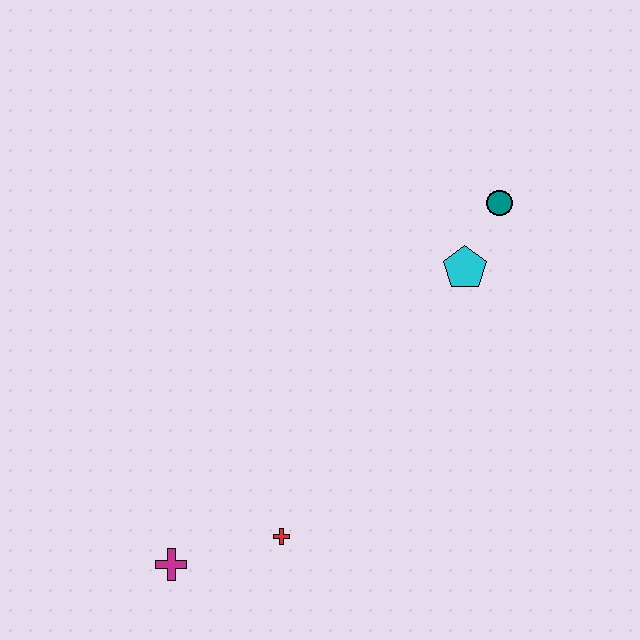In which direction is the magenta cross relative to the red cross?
The magenta cross is to the left of the red cross.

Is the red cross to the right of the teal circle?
No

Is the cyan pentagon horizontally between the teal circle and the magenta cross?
Yes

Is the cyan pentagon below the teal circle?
Yes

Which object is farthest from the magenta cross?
The teal circle is farthest from the magenta cross.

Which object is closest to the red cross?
The magenta cross is closest to the red cross.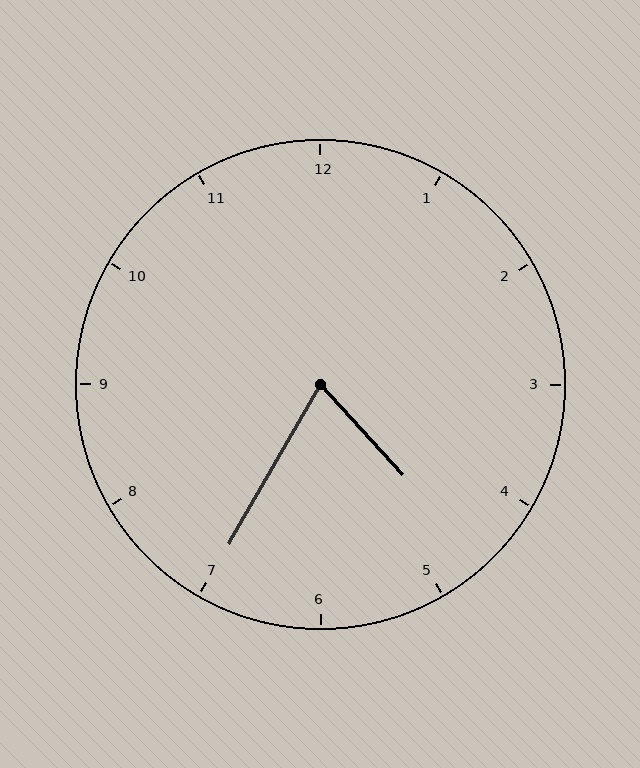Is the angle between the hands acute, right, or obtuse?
It is acute.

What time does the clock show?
4:35.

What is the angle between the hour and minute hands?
Approximately 72 degrees.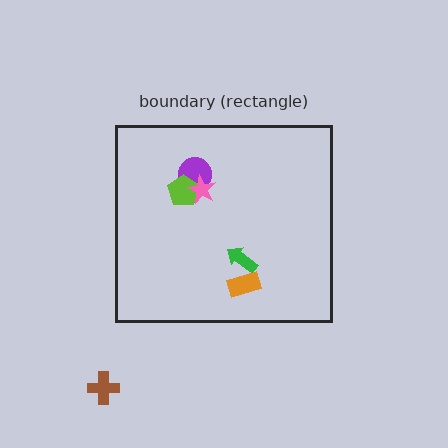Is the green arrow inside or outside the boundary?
Inside.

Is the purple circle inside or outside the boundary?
Inside.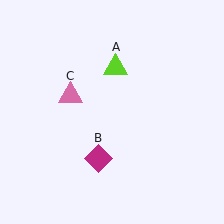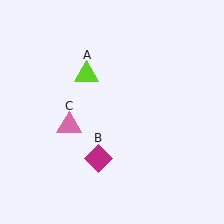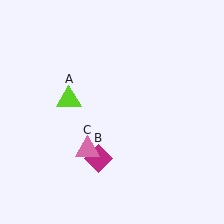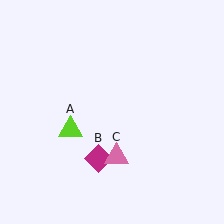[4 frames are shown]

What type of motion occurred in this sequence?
The lime triangle (object A), pink triangle (object C) rotated counterclockwise around the center of the scene.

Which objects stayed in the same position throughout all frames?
Magenta diamond (object B) remained stationary.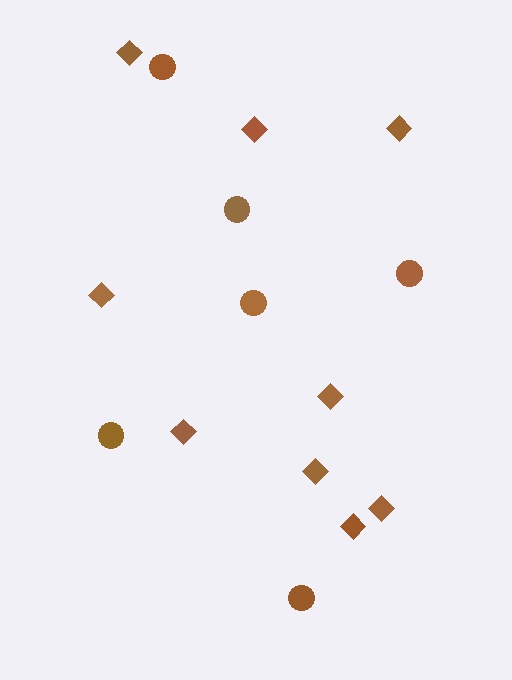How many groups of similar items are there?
There are 2 groups: one group of circles (6) and one group of diamonds (9).